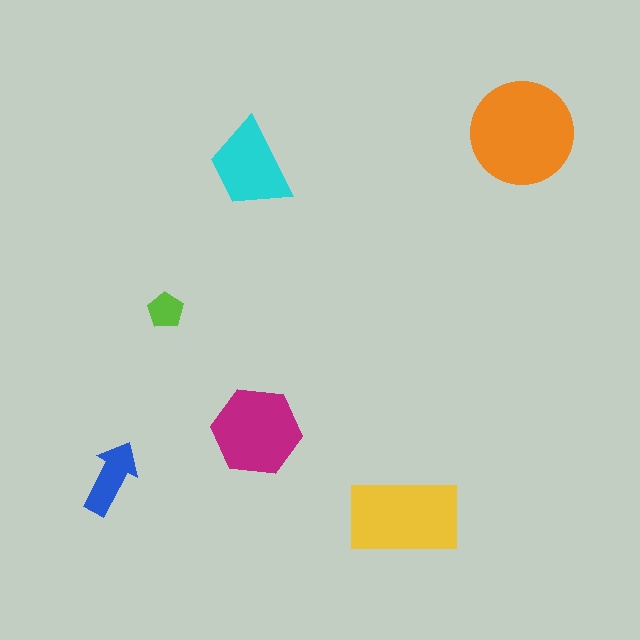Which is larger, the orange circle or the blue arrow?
The orange circle.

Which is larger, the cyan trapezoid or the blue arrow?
The cyan trapezoid.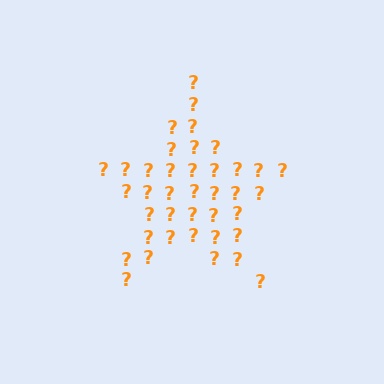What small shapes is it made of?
It is made of small question marks.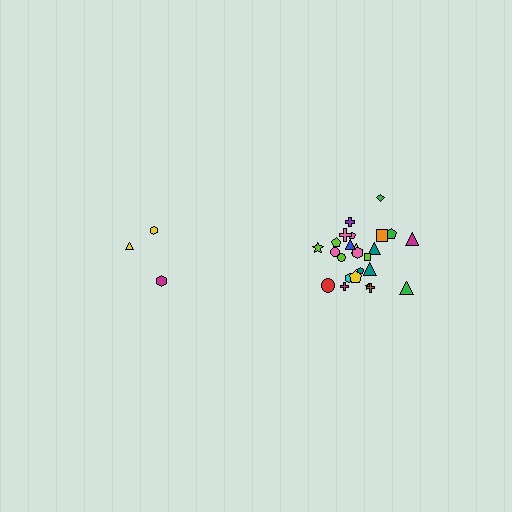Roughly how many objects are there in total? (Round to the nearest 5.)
Roughly 30 objects in total.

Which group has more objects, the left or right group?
The right group.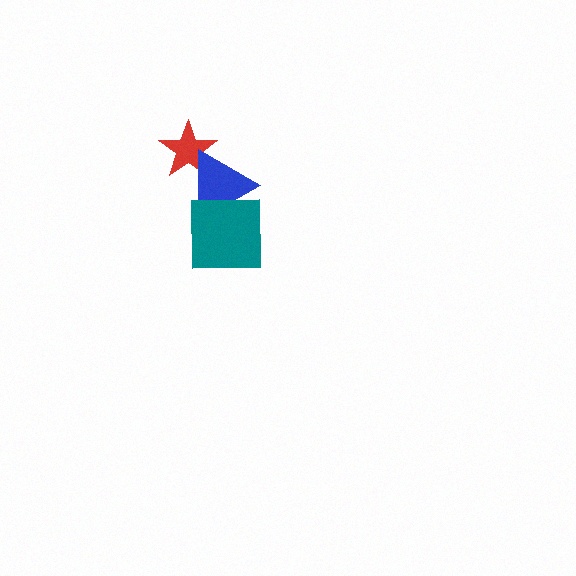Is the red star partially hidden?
Yes, it is partially covered by another shape.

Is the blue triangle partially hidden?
Yes, it is partially covered by another shape.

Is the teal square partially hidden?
No, no other shape covers it.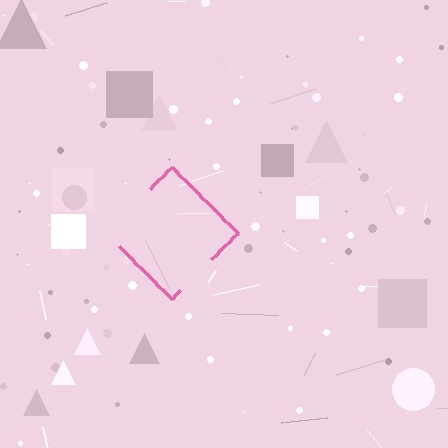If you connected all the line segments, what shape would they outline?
They would outline a diamond.